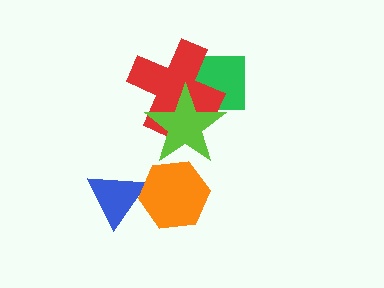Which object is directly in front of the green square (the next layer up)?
The red cross is directly in front of the green square.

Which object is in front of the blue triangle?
The orange hexagon is in front of the blue triangle.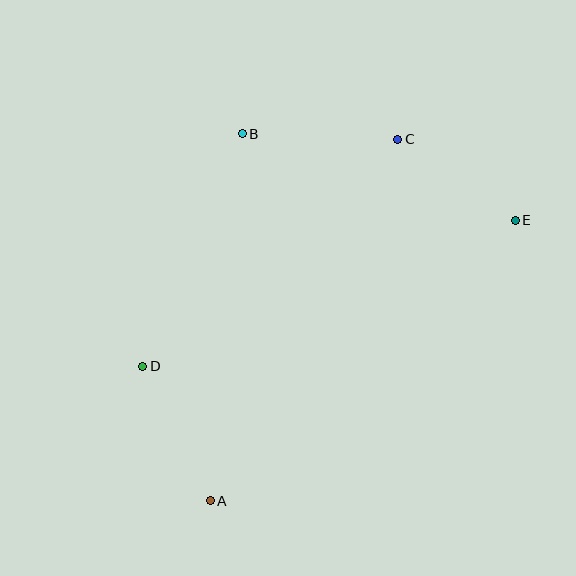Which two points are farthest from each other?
Points A and E are farthest from each other.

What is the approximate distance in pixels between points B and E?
The distance between B and E is approximately 286 pixels.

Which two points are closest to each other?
Points C and E are closest to each other.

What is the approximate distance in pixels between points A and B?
The distance between A and B is approximately 368 pixels.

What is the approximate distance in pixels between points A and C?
The distance between A and C is approximately 408 pixels.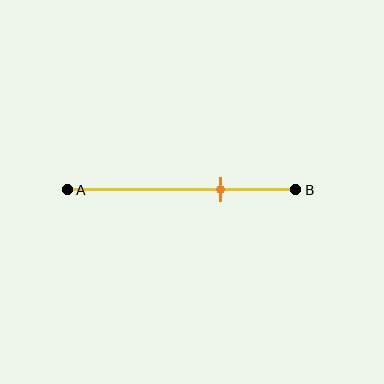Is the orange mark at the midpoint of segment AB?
No, the mark is at about 65% from A, not at the 50% midpoint.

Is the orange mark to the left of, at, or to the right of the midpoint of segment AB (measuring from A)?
The orange mark is to the right of the midpoint of segment AB.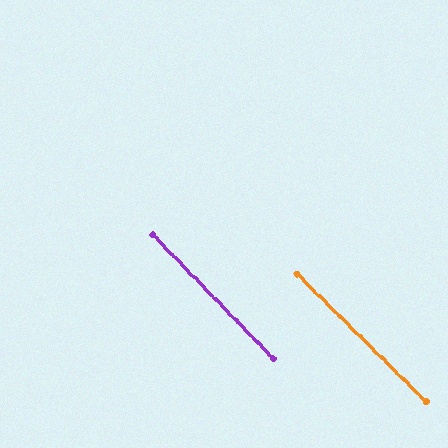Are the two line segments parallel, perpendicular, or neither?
Parallel — their directions differ by only 1.4°.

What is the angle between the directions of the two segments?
Approximately 1 degree.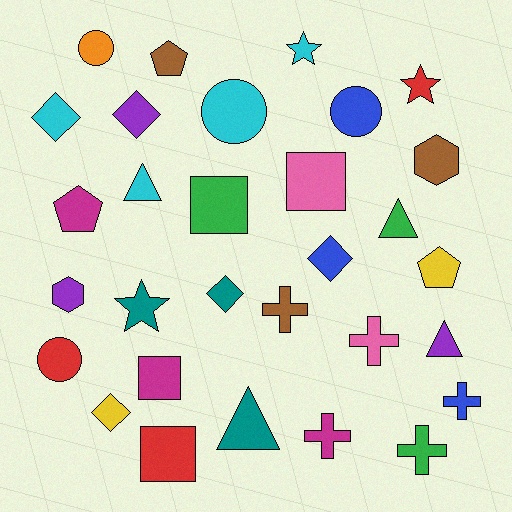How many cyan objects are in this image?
There are 4 cyan objects.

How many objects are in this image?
There are 30 objects.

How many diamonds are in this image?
There are 5 diamonds.